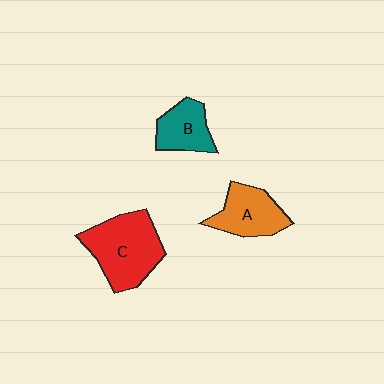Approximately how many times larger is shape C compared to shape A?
Approximately 1.5 times.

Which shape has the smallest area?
Shape B (teal).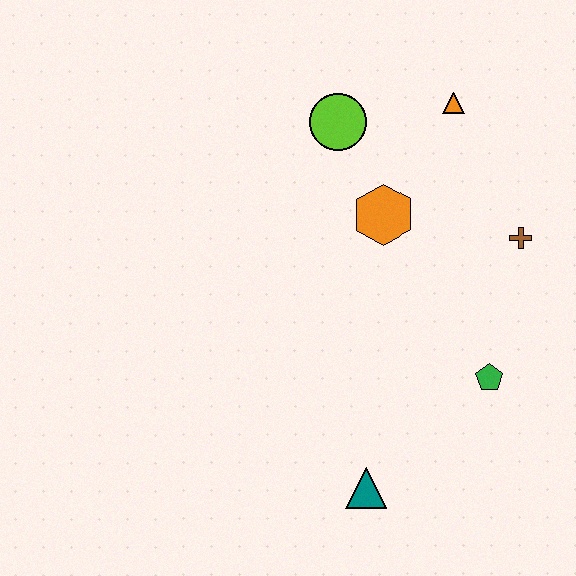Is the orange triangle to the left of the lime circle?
No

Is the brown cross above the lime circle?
No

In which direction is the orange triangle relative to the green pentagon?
The orange triangle is above the green pentagon.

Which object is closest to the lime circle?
The orange hexagon is closest to the lime circle.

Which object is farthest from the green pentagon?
The lime circle is farthest from the green pentagon.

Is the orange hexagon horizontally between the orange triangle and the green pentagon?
No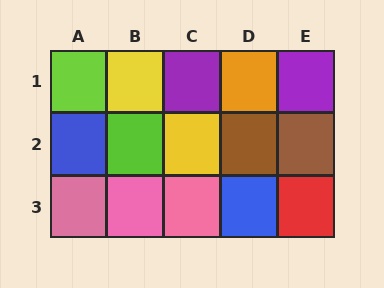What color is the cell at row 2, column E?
Brown.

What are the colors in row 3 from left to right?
Pink, pink, pink, blue, red.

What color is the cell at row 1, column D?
Orange.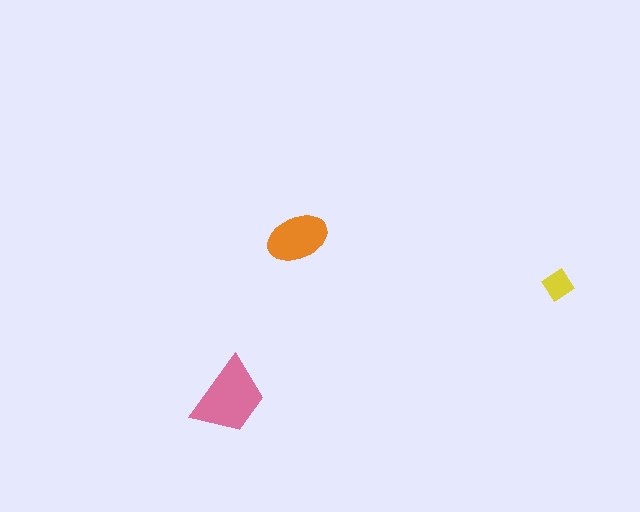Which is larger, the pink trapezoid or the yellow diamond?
The pink trapezoid.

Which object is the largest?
The pink trapezoid.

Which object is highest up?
The orange ellipse is topmost.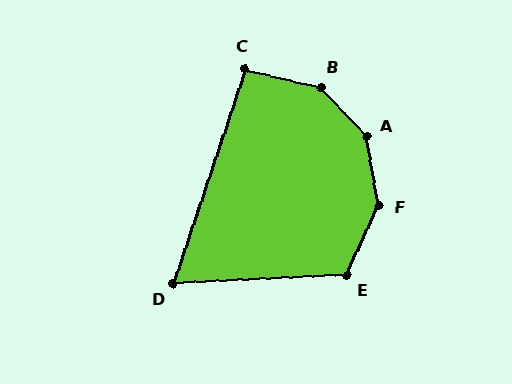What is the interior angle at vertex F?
Approximately 145 degrees (obtuse).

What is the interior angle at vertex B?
Approximately 146 degrees (obtuse).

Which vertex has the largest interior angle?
A, at approximately 148 degrees.